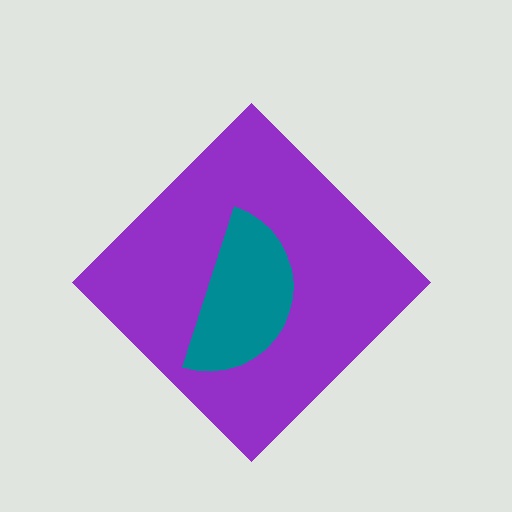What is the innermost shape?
The teal semicircle.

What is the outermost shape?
The purple diamond.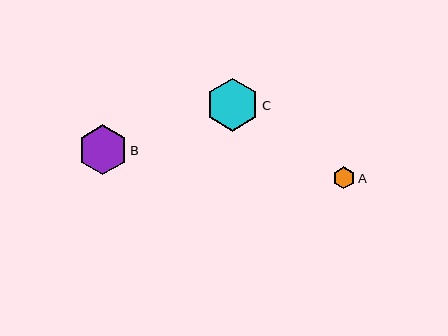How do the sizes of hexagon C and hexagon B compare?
Hexagon C and hexagon B are approximately the same size.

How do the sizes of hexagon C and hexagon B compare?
Hexagon C and hexagon B are approximately the same size.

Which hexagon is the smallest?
Hexagon A is the smallest with a size of approximately 22 pixels.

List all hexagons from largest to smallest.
From largest to smallest: C, B, A.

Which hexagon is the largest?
Hexagon C is the largest with a size of approximately 53 pixels.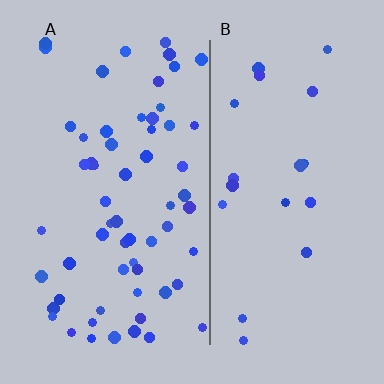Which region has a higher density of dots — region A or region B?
A (the left).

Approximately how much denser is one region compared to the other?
Approximately 3.0× — region A over region B.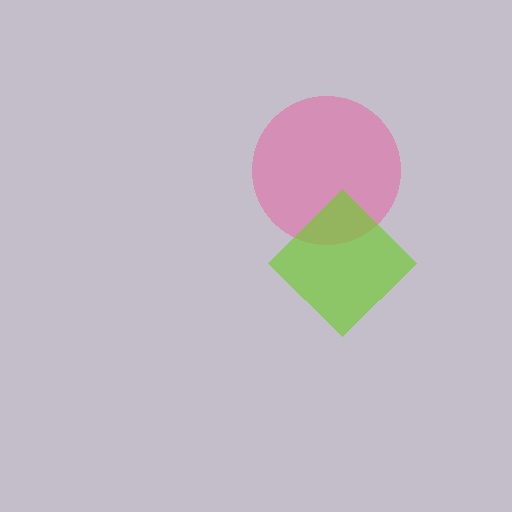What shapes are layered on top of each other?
The layered shapes are: a pink circle, a lime diamond.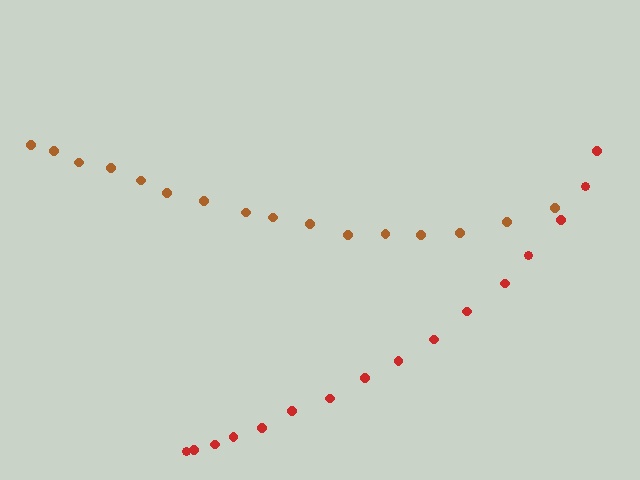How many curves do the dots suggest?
There are 2 distinct paths.